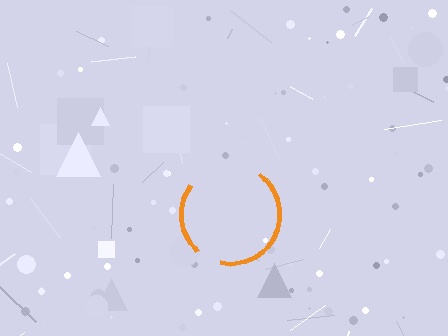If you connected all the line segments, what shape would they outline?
They would outline a circle.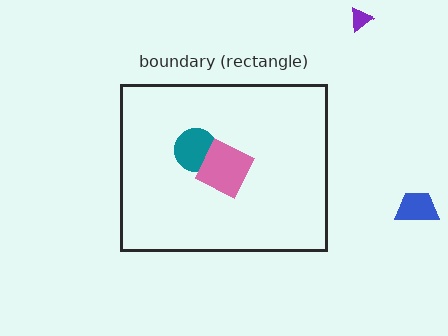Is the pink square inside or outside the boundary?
Inside.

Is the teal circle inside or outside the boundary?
Inside.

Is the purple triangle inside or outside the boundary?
Outside.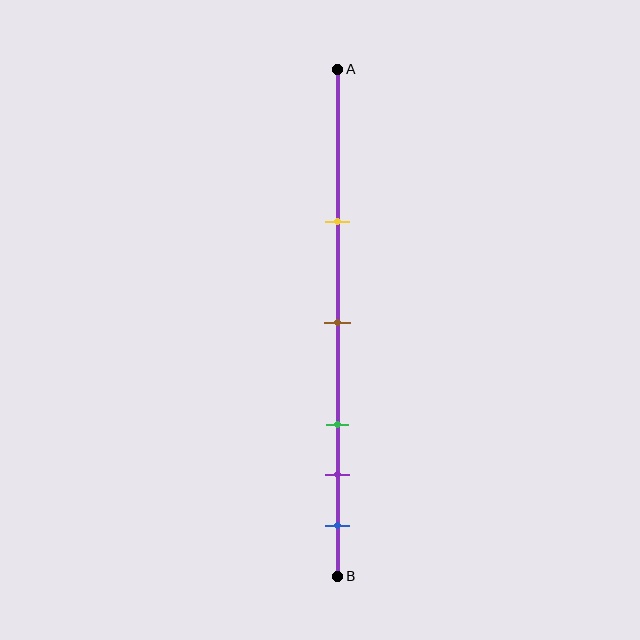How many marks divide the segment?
There are 5 marks dividing the segment.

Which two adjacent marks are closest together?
The purple and blue marks are the closest adjacent pair.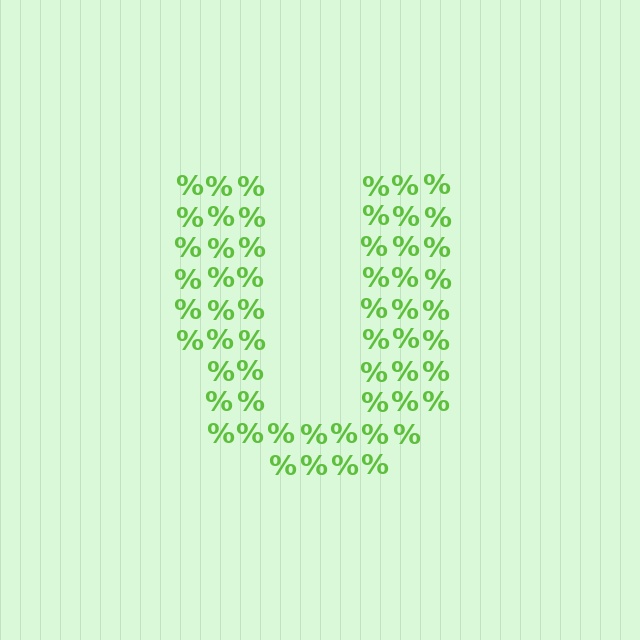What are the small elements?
The small elements are percent signs.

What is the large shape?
The large shape is the letter U.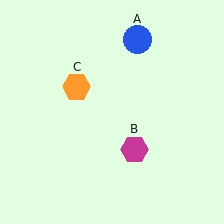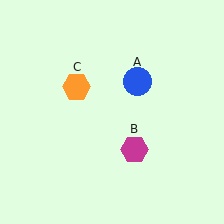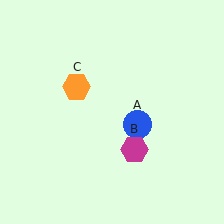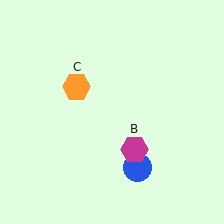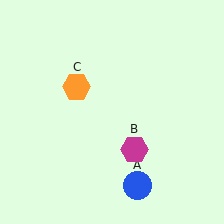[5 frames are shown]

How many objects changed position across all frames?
1 object changed position: blue circle (object A).